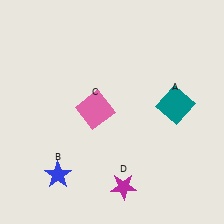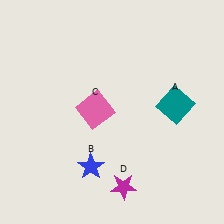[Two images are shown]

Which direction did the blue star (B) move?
The blue star (B) moved right.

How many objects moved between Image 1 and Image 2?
1 object moved between the two images.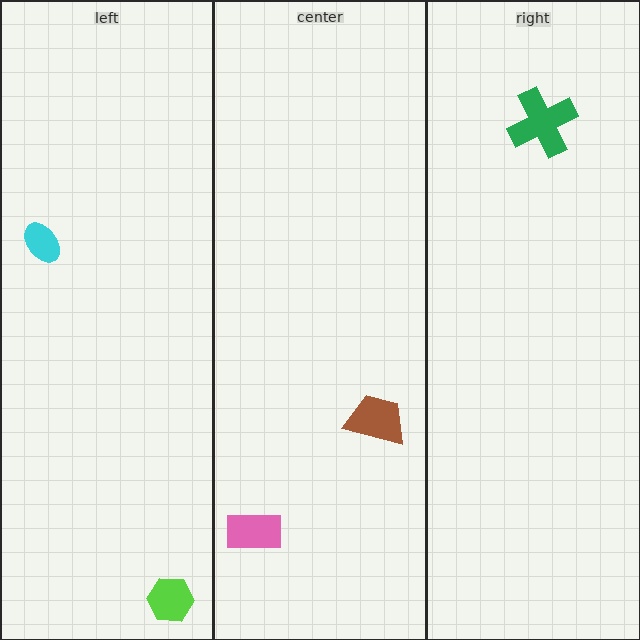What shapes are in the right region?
The green cross.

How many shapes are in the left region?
2.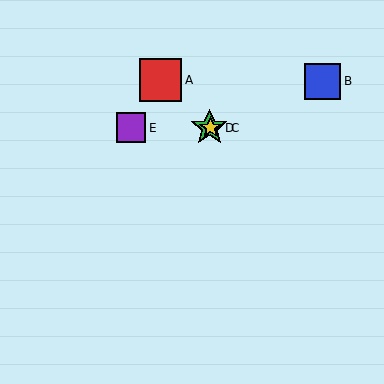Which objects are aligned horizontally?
Objects C, D, E are aligned horizontally.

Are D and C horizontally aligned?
Yes, both are at y≈128.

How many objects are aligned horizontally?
3 objects (C, D, E) are aligned horizontally.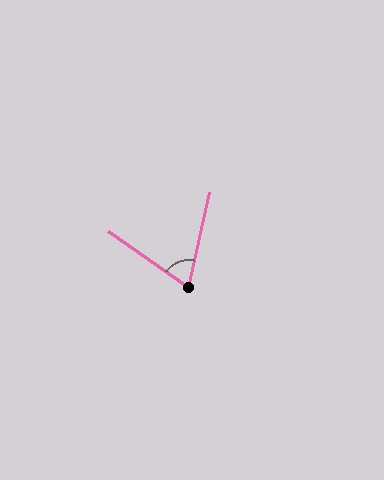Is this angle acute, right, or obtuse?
It is acute.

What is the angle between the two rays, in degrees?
Approximately 67 degrees.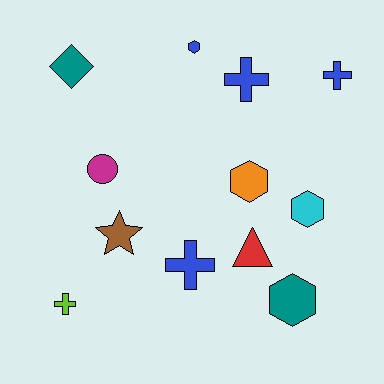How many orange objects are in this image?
There is 1 orange object.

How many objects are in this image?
There are 12 objects.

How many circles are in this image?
There is 1 circle.